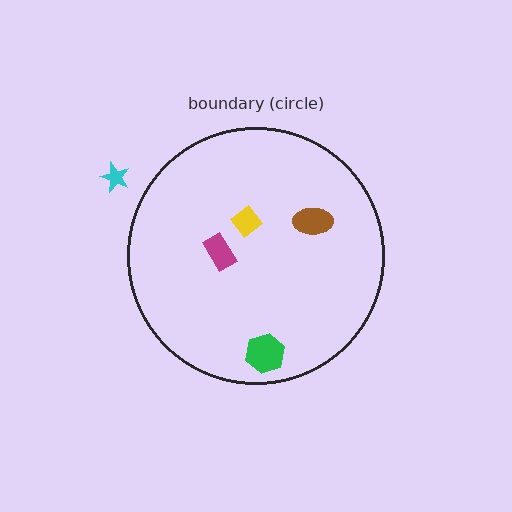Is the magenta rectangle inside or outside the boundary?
Inside.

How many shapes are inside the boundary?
4 inside, 1 outside.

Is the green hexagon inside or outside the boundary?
Inside.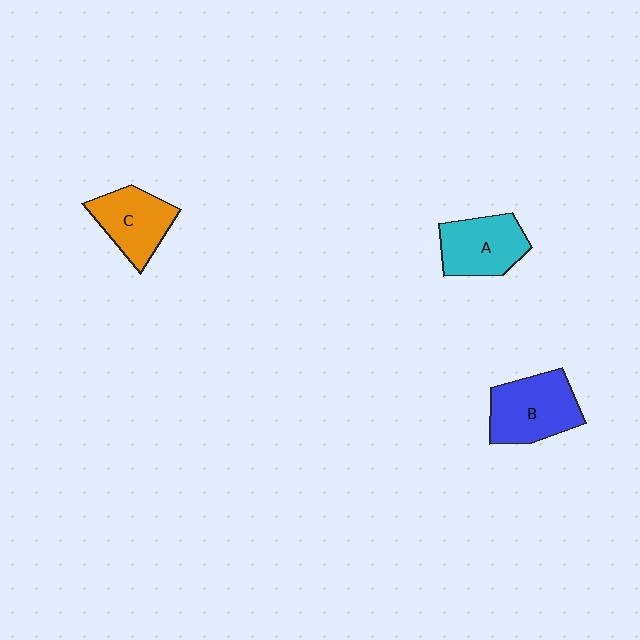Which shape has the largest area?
Shape B (blue).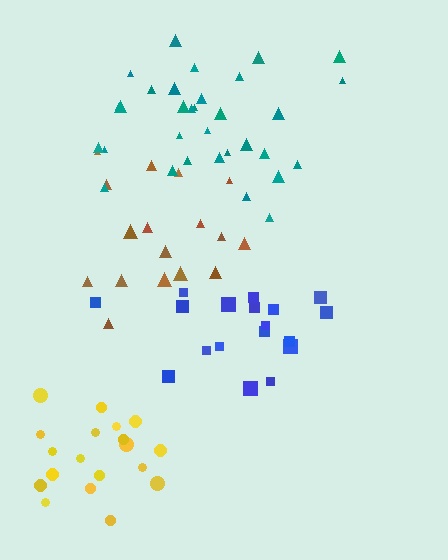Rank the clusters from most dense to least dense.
yellow, blue, teal, brown.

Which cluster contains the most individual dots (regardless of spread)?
Teal (32).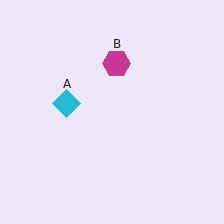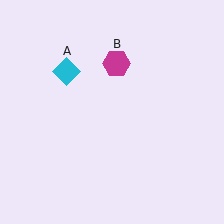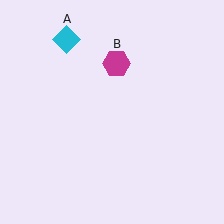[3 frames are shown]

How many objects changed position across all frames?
1 object changed position: cyan diamond (object A).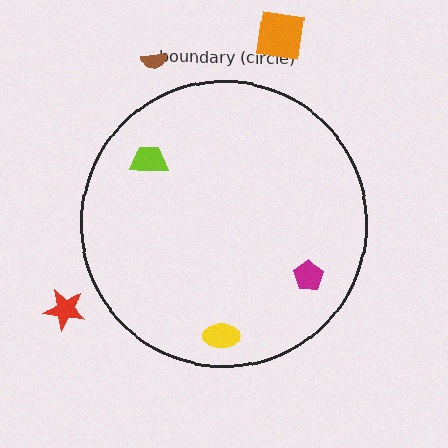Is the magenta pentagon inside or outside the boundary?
Inside.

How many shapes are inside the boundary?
3 inside, 3 outside.